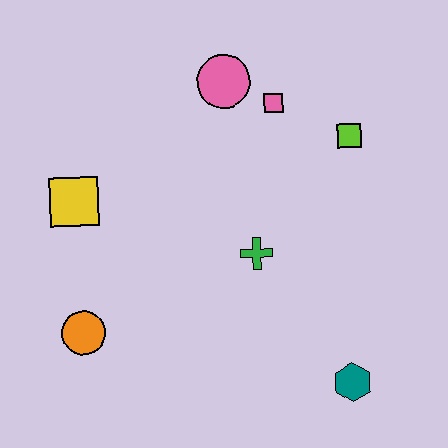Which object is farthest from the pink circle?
The teal hexagon is farthest from the pink circle.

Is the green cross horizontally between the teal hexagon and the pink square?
No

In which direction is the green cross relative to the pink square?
The green cross is below the pink square.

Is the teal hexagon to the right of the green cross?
Yes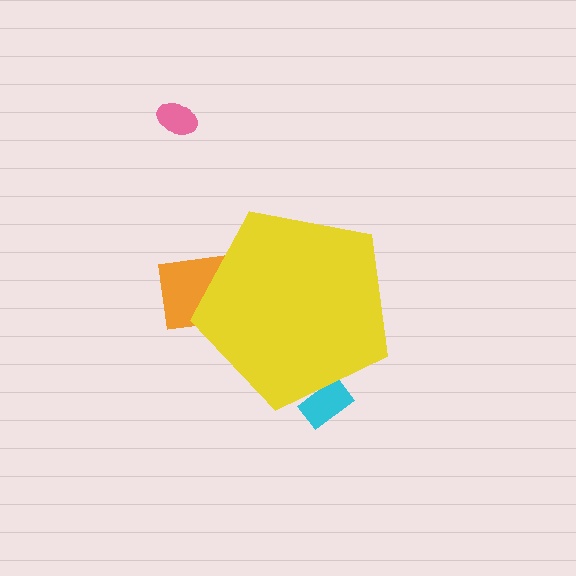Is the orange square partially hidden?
Yes, the orange square is partially hidden behind the yellow pentagon.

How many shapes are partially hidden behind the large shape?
2 shapes are partially hidden.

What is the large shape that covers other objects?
A yellow pentagon.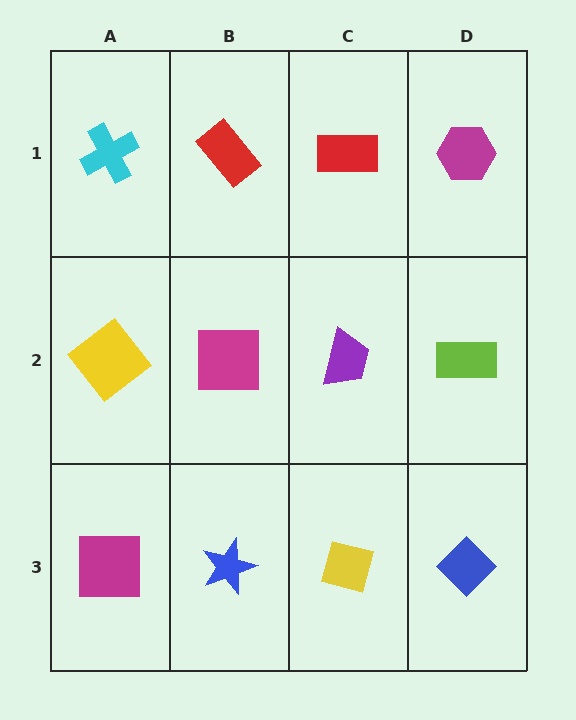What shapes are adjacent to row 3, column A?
A yellow diamond (row 2, column A), a blue star (row 3, column B).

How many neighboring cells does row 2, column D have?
3.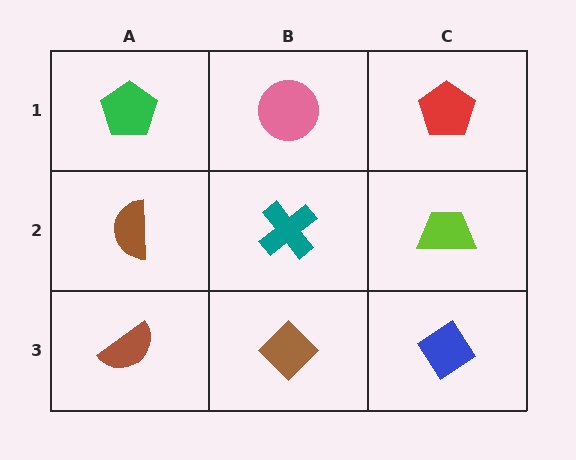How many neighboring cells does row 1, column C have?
2.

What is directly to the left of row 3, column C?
A brown diamond.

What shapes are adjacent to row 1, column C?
A lime trapezoid (row 2, column C), a pink circle (row 1, column B).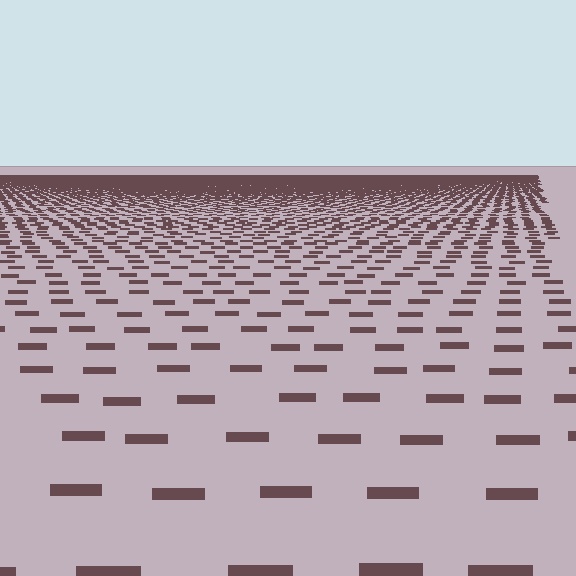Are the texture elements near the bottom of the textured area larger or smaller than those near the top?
Larger. Near the bottom, elements are closer to the viewer and appear at a bigger on-screen size.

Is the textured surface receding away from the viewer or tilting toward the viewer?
The surface is receding away from the viewer. Texture elements get smaller and denser toward the top.